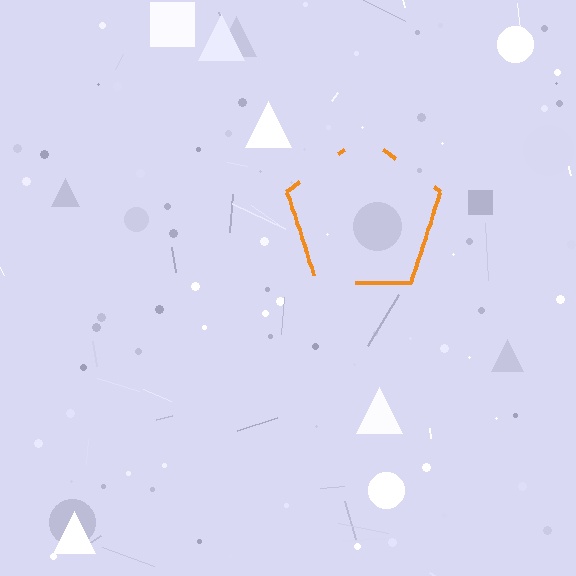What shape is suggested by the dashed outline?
The dashed outline suggests a pentagon.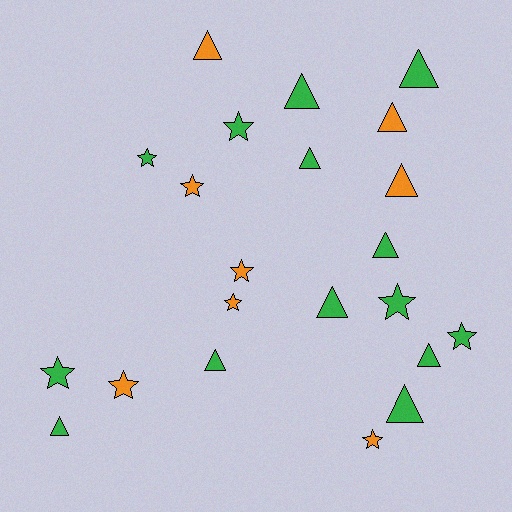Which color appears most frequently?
Green, with 14 objects.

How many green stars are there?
There are 5 green stars.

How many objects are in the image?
There are 22 objects.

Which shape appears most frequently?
Triangle, with 12 objects.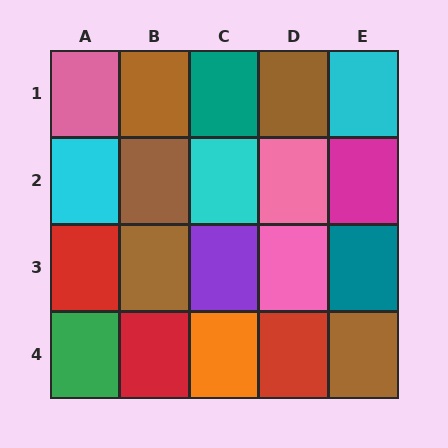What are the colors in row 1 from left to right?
Pink, brown, teal, brown, cyan.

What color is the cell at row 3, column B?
Brown.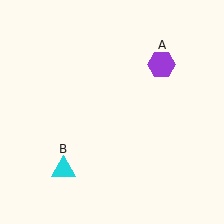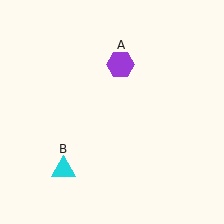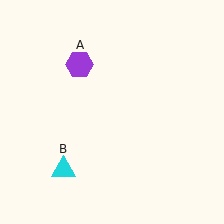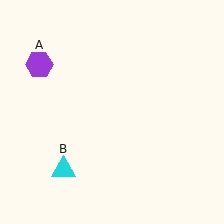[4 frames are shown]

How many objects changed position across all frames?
1 object changed position: purple hexagon (object A).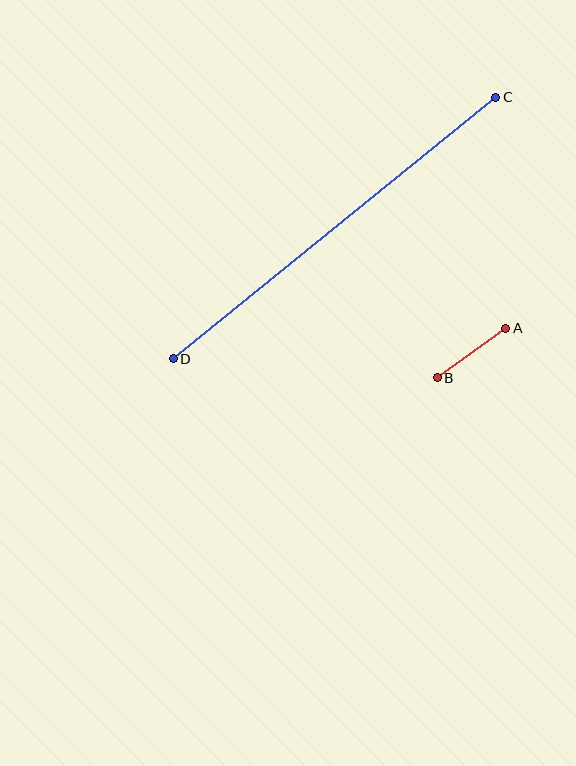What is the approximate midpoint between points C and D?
The midpoint is at approximately (334, 228) pixels.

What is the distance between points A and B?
The distance is approximately 84 pixels.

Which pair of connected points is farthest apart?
Points C and D are farthest apart.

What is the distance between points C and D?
The distance is approximately 415 pixels.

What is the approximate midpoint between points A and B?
The midpoint is at approximately (472, 353) pixels.